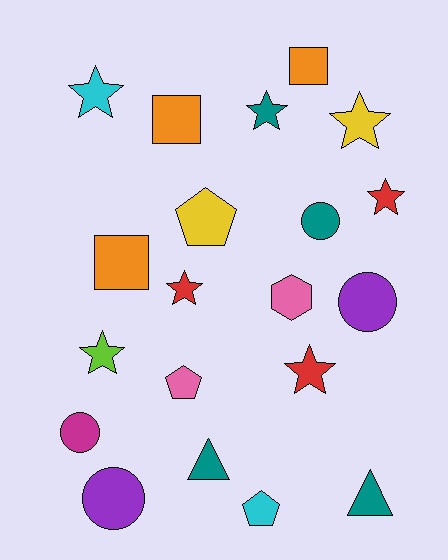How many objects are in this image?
There are 20 objects.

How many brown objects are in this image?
There are no brown objects.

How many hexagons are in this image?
There is 1 hexagon.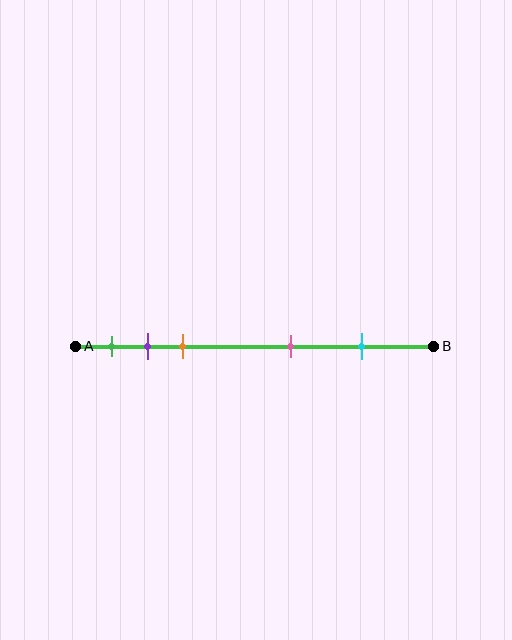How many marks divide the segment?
There are 5 marks dividing the segment.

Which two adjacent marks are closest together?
The purple and orange marks are the closest adjacent pair.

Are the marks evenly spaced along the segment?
No, the marks are not evenly spaced.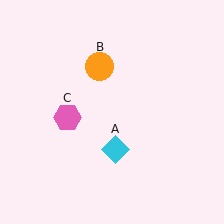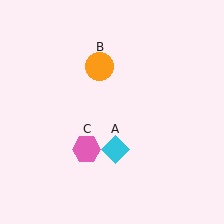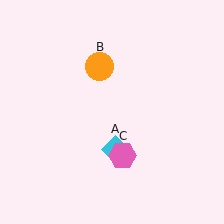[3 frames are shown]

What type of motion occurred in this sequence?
The pink hexagon (object C) rotated counterclockwise around the center of the scene.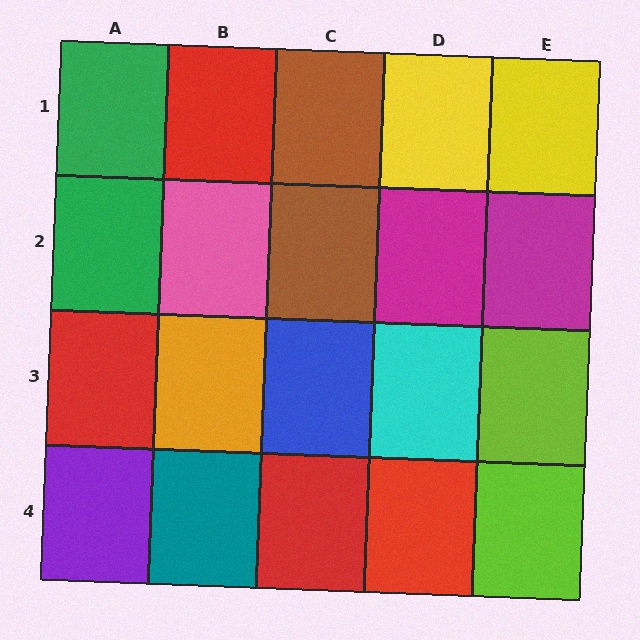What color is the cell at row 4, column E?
Lime.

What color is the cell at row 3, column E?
Lime.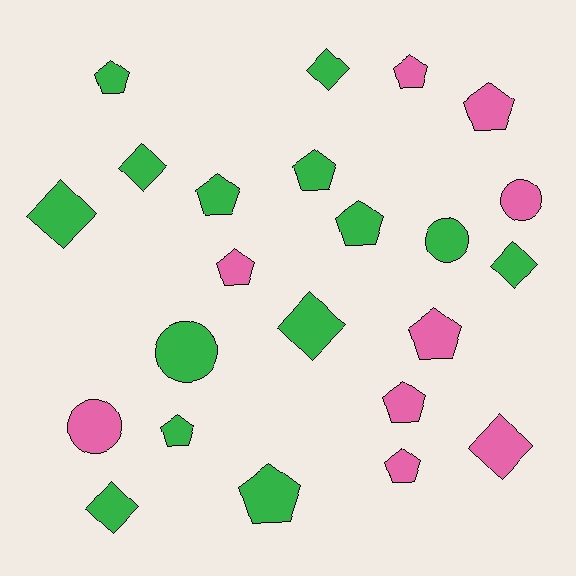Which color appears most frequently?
Green, with 14 objects.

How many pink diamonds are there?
There is 1 pink diamond.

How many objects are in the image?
There are 23 objects.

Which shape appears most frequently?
Pentagon, with 12 objects.